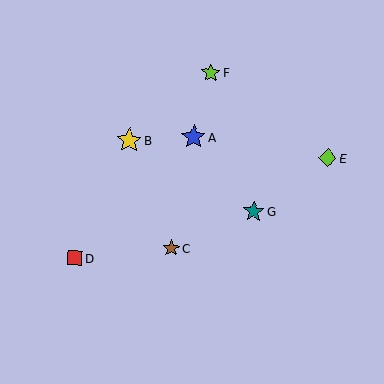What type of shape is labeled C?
Shape C is a brown star.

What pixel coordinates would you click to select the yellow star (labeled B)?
Click at (129, 140) to select the yellow star B.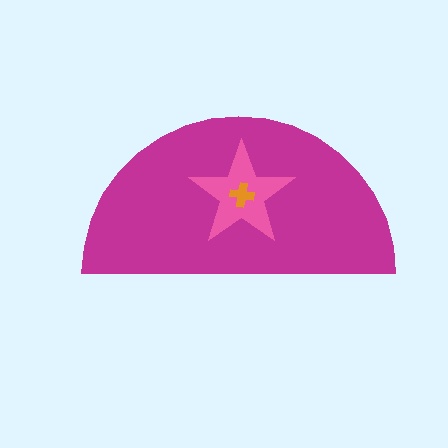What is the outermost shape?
The magenta semicircle.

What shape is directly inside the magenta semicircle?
The pink star.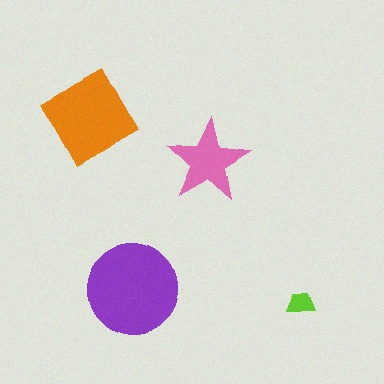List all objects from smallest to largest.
The lime trapezoid, the pink star, the orange diamond, the purple circle.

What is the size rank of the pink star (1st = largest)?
3rd.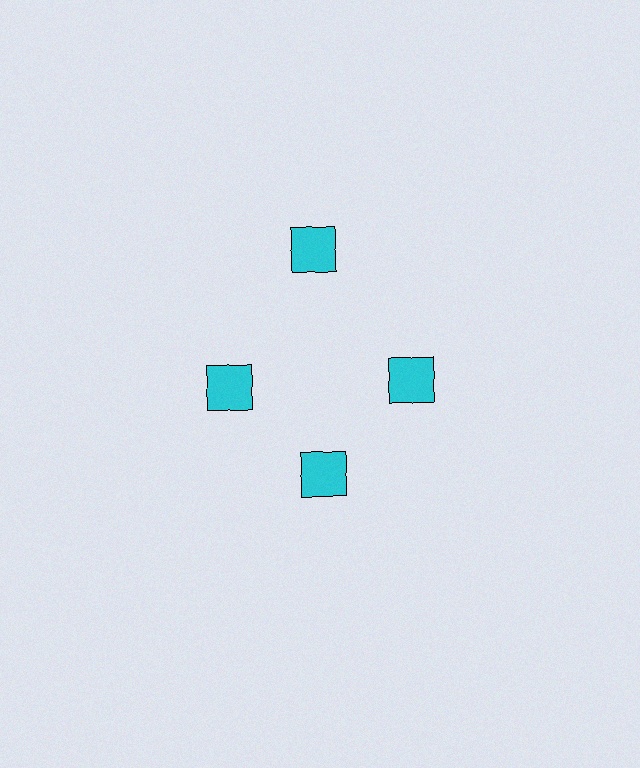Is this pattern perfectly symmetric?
No. The 4 cyan squares are arranged in a ring, but one element near the 12 o'clock position is pushed outward from the center, breaking the 4-fold rotational symmetry.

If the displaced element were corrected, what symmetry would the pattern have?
It would have 4-fold rotational symmetry — the pattern would map onto itself every 90 degrees.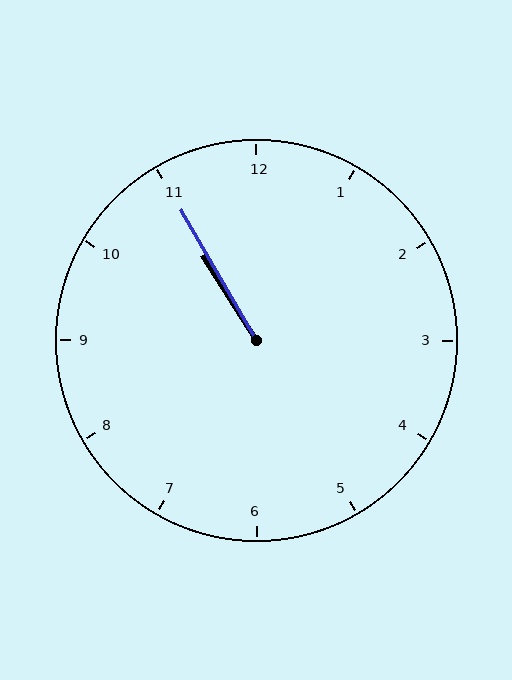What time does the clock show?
10:55.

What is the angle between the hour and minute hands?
Approximately 2 degrees.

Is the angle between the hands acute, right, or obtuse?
It is acute.